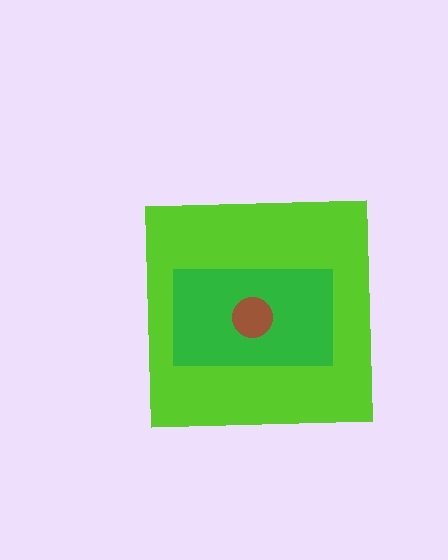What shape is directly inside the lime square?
The green rectangle.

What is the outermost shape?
The lime square.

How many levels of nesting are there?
3.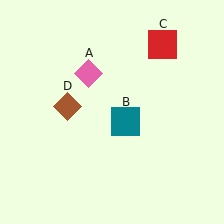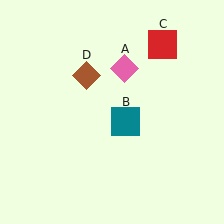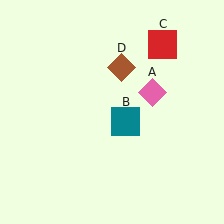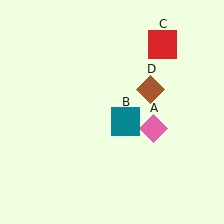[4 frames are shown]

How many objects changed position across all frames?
2 objects changed position: pink diamond (object A), brown diamond (object D).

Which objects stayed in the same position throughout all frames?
Teal square (object B) and red square (object C) remained stationary.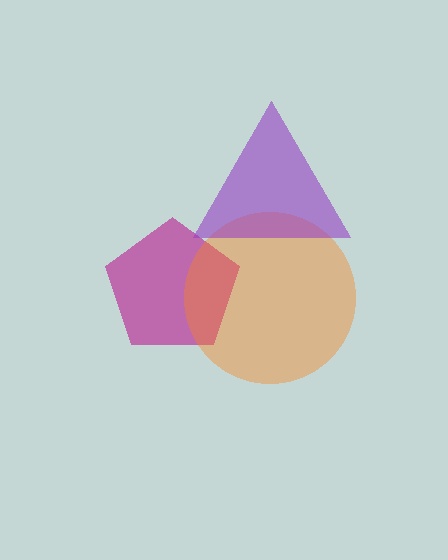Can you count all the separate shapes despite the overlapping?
Yes, there are 3 separate shapes.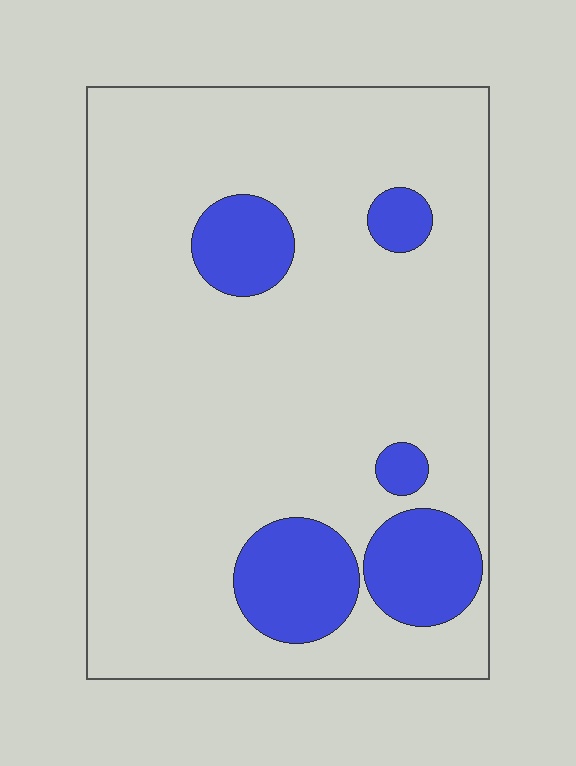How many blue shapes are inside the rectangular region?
5.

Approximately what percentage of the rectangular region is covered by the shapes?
Approximately 15%.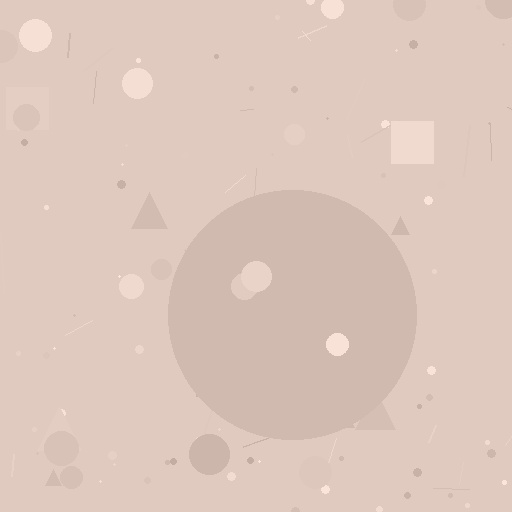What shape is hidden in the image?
A circle is hidden in the image.